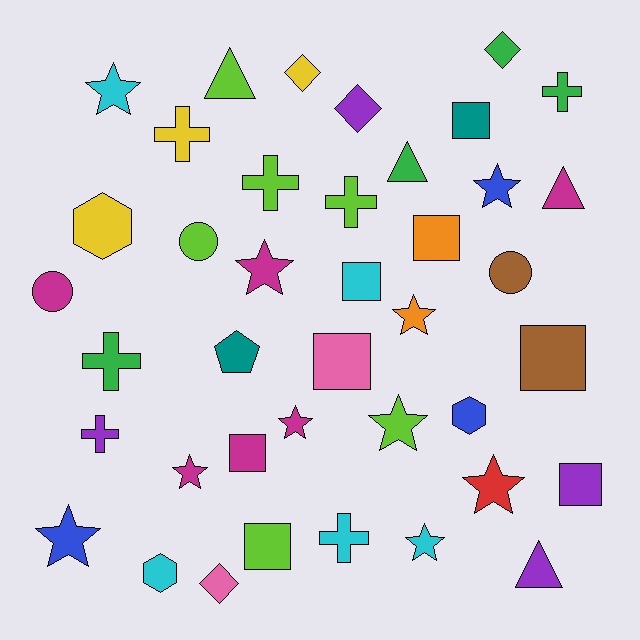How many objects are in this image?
There are 40 objects.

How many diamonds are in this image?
There are 4 diamonds.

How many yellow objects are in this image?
There are 3 yellow objects.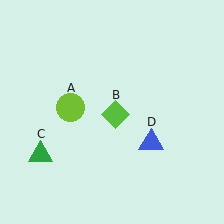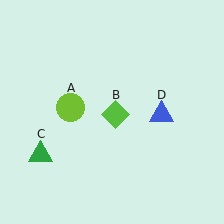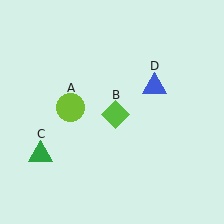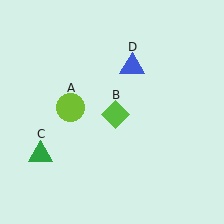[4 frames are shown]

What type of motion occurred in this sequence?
The blue triangle (object D) rotated counterclockwise around the center of the scene.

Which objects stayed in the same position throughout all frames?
Lime circle (object A) and lime diamond (object B) and green triangle (object C) remained stationary.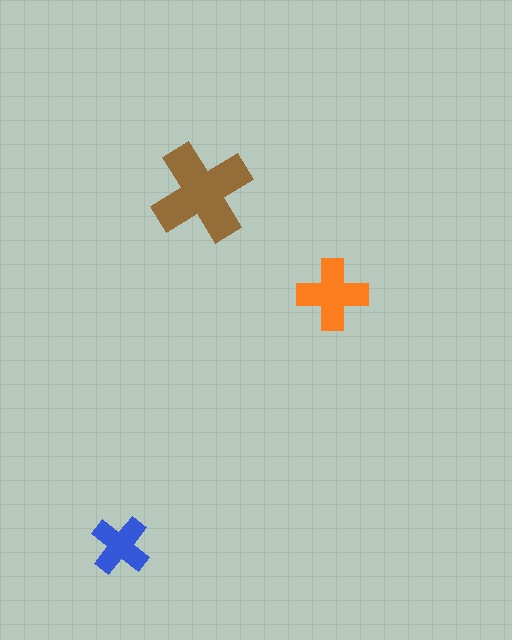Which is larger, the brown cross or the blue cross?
The brown one.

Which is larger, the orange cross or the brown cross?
The brown one.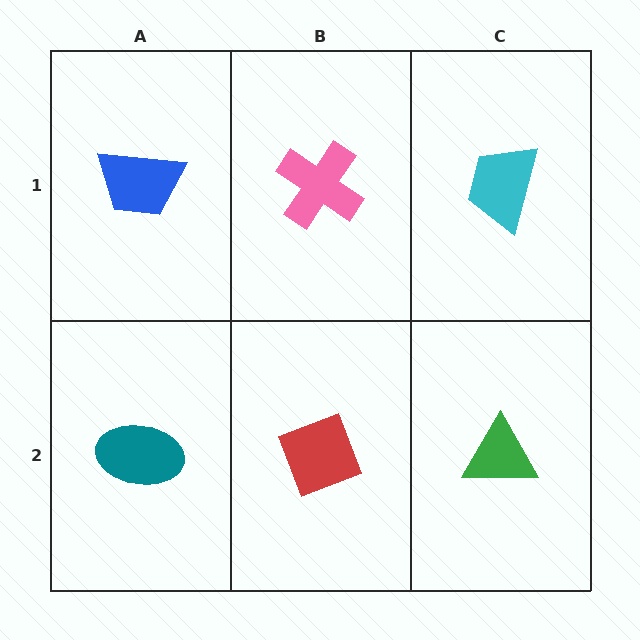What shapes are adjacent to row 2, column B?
A pink cross (row 1, column B), a teal ellipse (row 2, column A), a green triangle (row 2, column C).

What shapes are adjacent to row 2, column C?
A cyan trapezoid (row 1, column C), a red diamond (row 2, column B).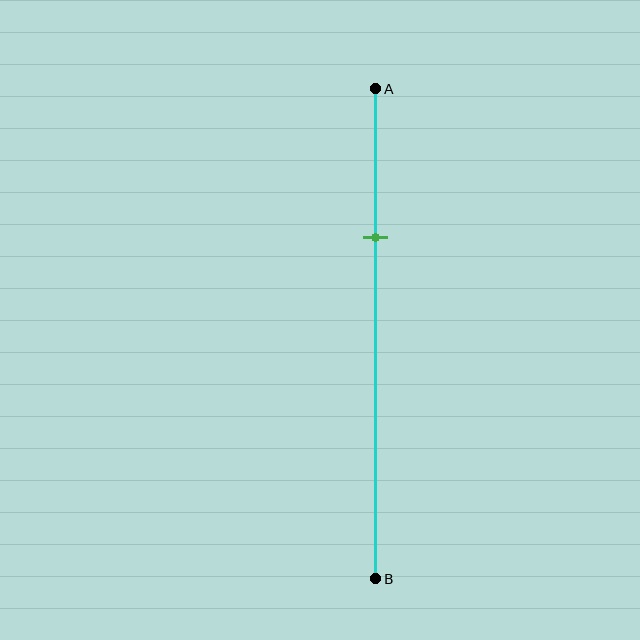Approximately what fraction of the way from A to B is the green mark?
The green mark is approximately 30% of the way from A to B.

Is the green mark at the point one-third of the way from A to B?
Yes, the mark is approximately at the one-third point.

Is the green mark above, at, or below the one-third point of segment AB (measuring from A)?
The green mark is approximately at the one-third point of segment AB.